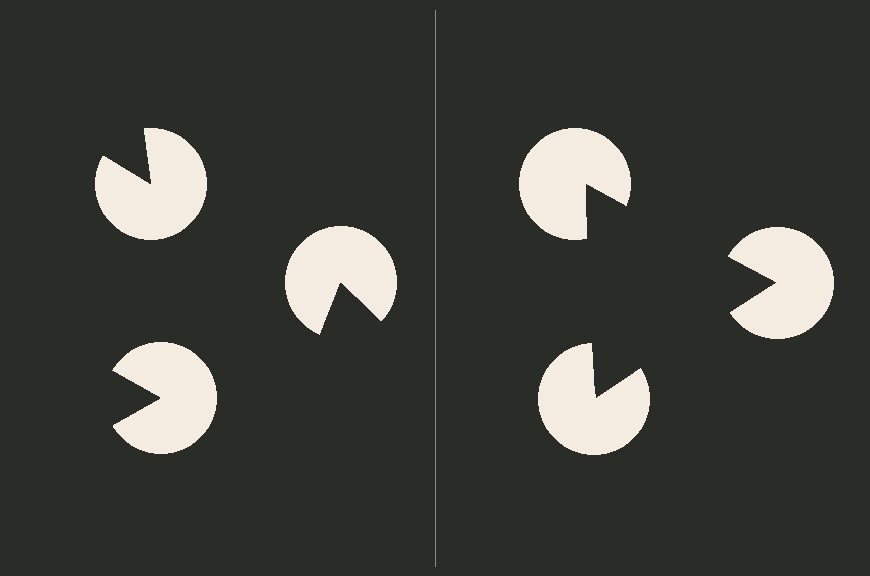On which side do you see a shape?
An illusory triangle appears on the right side. On the left side the wedge cuts are rotated, so no coherent shape forms.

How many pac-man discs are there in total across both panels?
6 — 3 on each side.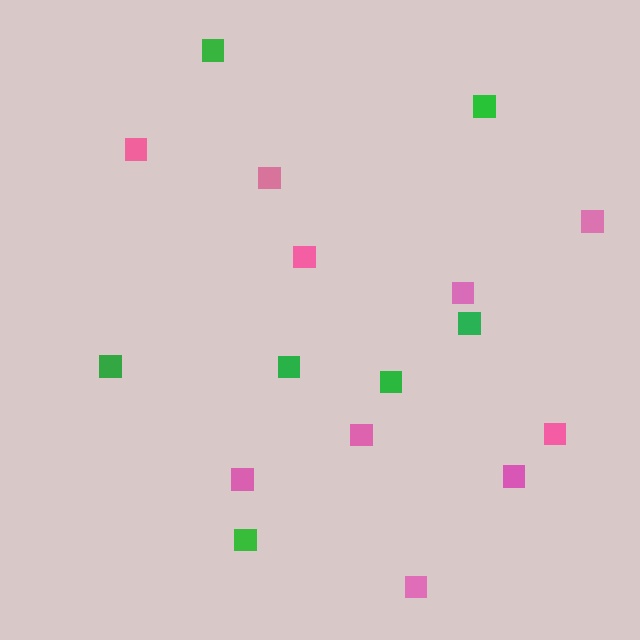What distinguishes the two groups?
There are 2 groups: one group of pink squares (10) and one group of green squares (7).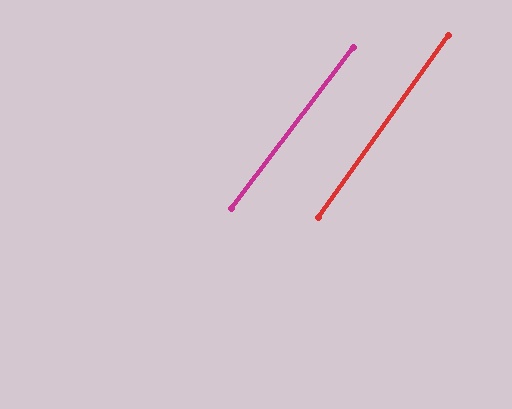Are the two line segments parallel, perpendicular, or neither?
Parallel — their directions differ by only 1.6°.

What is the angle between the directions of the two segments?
Approximately 2 degrees.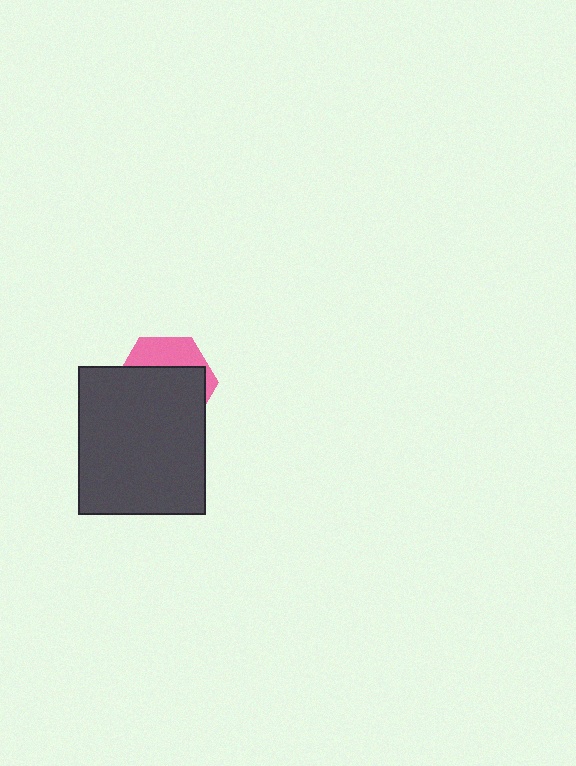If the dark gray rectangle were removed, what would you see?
You would see the complete pink hexagon.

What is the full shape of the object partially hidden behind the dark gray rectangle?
The partially hidden object is a pink hexagon.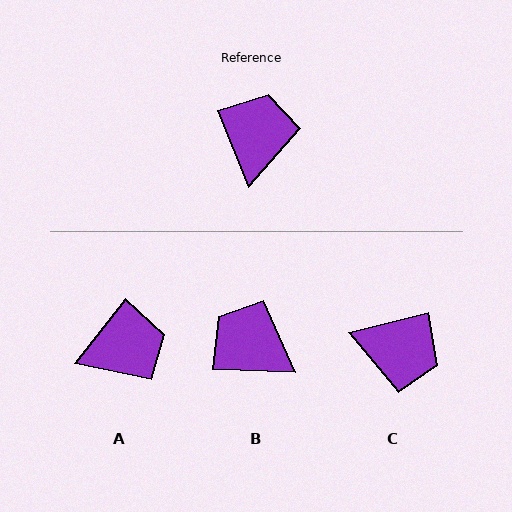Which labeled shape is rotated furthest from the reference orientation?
C, about 98 degrees away.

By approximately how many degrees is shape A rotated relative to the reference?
Approximately 60 degrees clockwise.